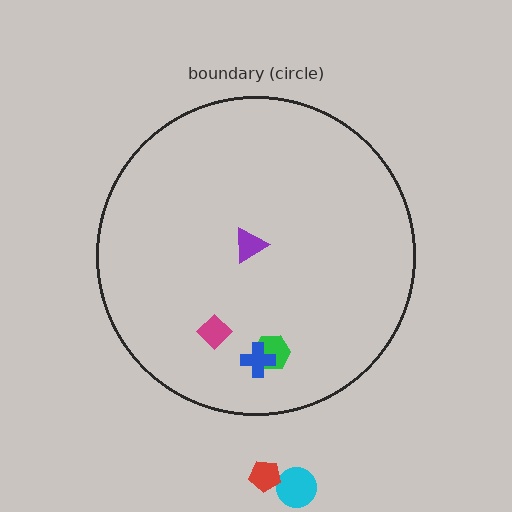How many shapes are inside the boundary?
4 inside, 2 outside.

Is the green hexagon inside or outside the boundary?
Inside.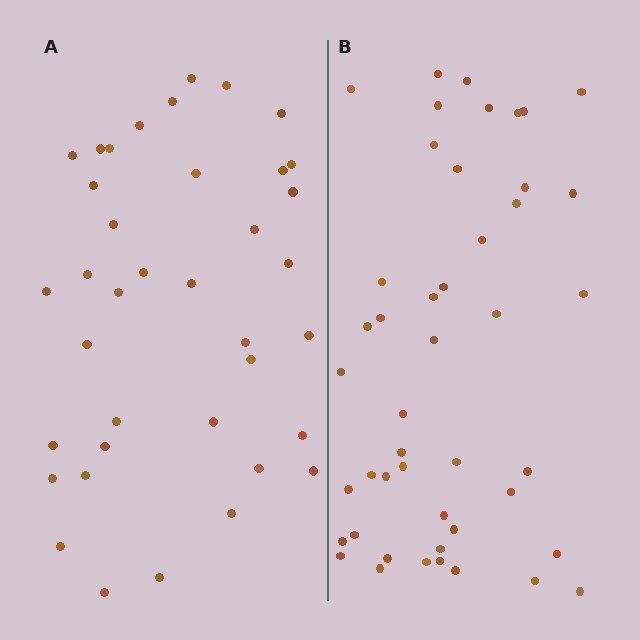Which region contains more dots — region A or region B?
Region B (the right region) has more dots.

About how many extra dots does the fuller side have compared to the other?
Region B has roughly 8 or so more dots than region A.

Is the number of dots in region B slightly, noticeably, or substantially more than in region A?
Region B has only slightly more — the two regions are fairly close. The ratio is roughly 1.2 to 1.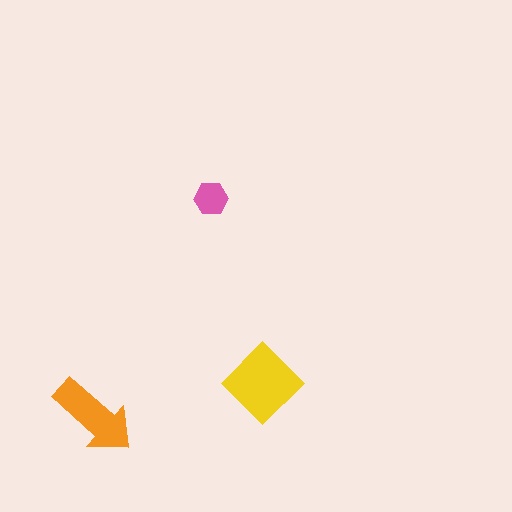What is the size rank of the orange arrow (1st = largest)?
2nd.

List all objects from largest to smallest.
The yellow diamond, the orange arrow, the pink hexagon.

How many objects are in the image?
There are 3 objects in the image.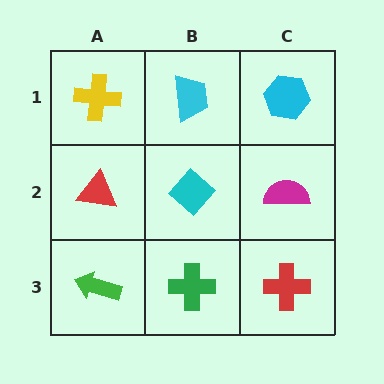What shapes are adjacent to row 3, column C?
A magenta semicircle (row 2, column C), a green cross (row 3, column B).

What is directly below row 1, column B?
A cyan diamond.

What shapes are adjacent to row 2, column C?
A cyan hexagon (row 1, column C), a red cross (row 3, column C), a cyan diamond (row 2, column B).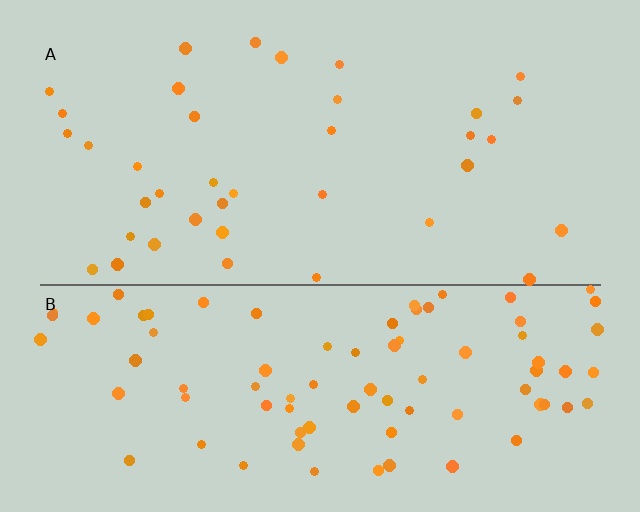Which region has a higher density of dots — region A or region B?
B (the bottom).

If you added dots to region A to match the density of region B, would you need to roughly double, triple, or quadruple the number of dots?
Approximately double.